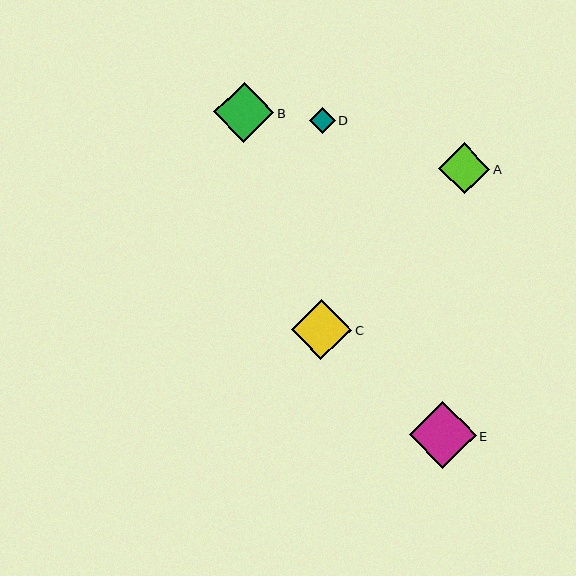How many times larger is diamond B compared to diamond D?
Diamond B is approximately 2.3 times the size of diamond D.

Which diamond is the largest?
Diamond E is the largest with a size of approximately 67 pixels.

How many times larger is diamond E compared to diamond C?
Diamond E is approximately 1.1 times the size of diamond C.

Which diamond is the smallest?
Diamond D is the smallest with a size of approximately 26 pixels.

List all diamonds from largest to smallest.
From largest to smallest: E, B, C, A, D.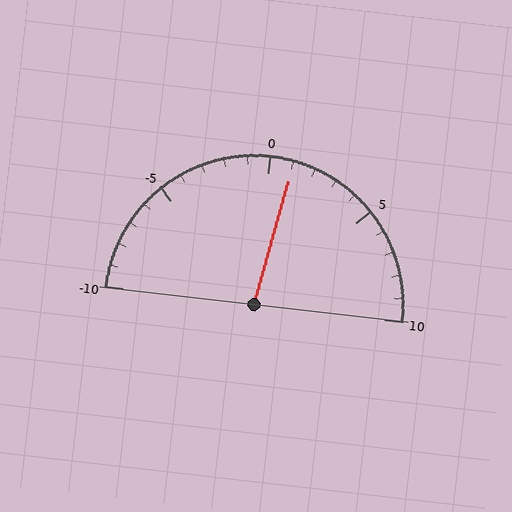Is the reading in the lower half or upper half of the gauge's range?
The reading is in the upper half of the range (-10 to 10).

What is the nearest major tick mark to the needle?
The nearest major tick mark is 0.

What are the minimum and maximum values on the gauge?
The gauge ranges from -10 to 10.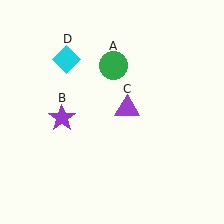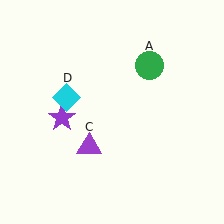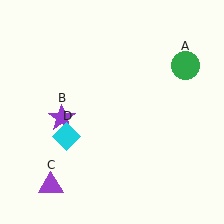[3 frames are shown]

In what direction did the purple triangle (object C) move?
The purple triangle (object C) moved down and to the left.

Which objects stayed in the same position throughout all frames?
Purple star (object B) remained stationary.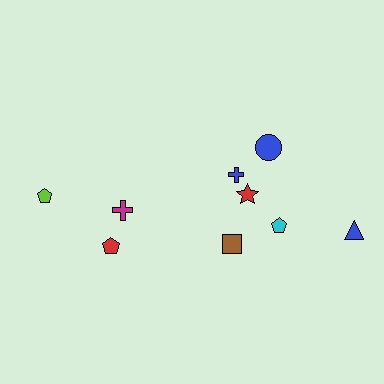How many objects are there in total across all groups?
There are 9 objects.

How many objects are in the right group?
There are 6 objects.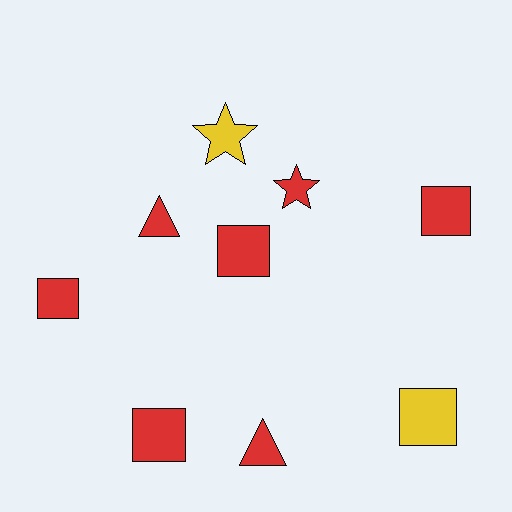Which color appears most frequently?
Red, with 7 objects.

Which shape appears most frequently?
Square, with 5 objects.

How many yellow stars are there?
There is 1 yellow star.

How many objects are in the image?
There are 9 objects.